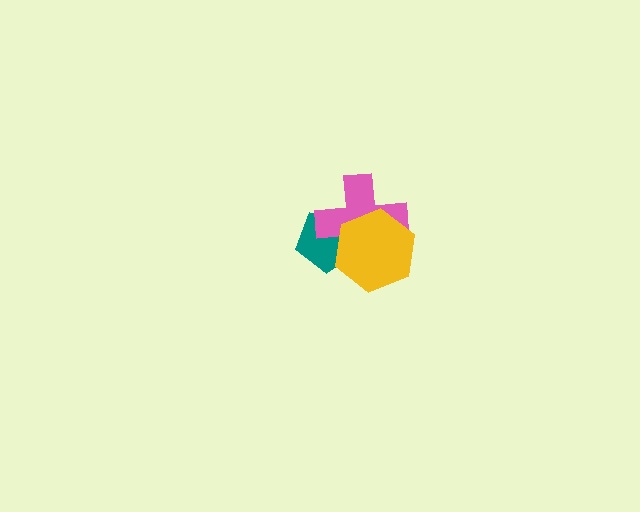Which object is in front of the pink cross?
The yellow hexagon is in front of the pink cross.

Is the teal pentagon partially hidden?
Yes, it is partially covered by another shape.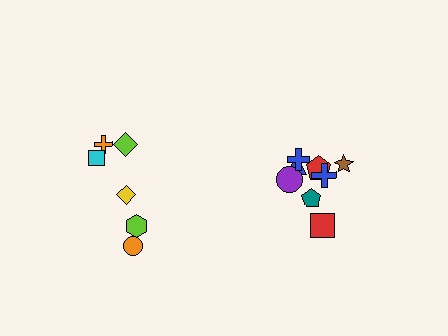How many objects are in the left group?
There are 6 objects.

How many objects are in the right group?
There are 8 objects.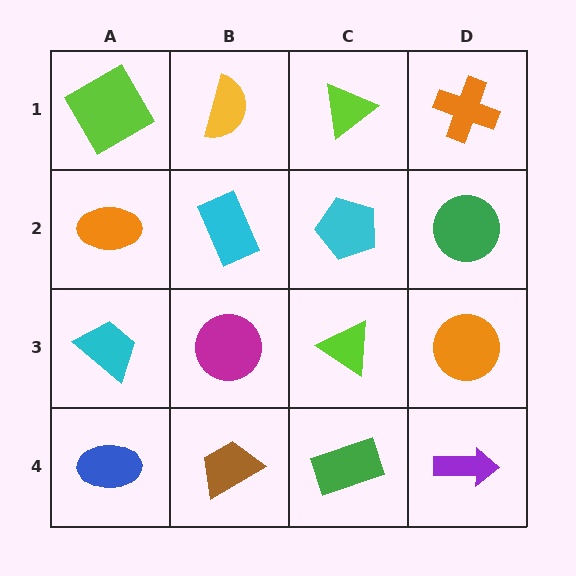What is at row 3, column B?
A magenta circle.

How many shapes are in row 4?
4 shapes.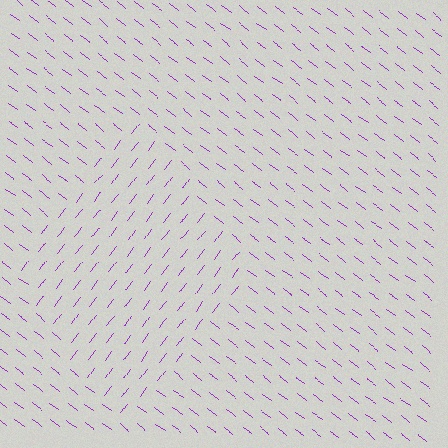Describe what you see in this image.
The image is filled with small purple line segments. A diamond region in the image has lines oriented differently from the surrounding lines, creating a visible texture boundary.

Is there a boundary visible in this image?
Yes, there is a texture boundary formed by a change in line orientation.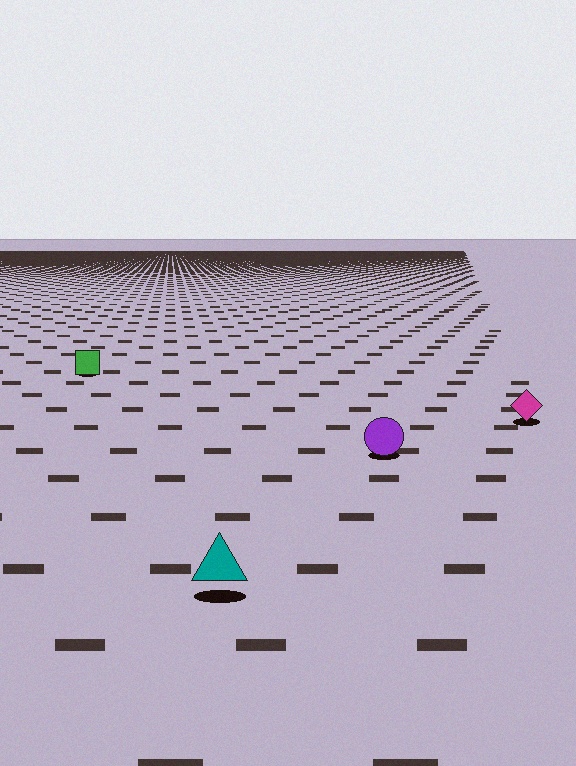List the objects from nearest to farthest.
From nearest to farthest: the teal triangle, the purple circle, the magenta diamond, the green square.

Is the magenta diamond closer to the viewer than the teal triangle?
No. The teal triangle is closer — you can tell from the texture gradient: the ground texture is coarser near it.